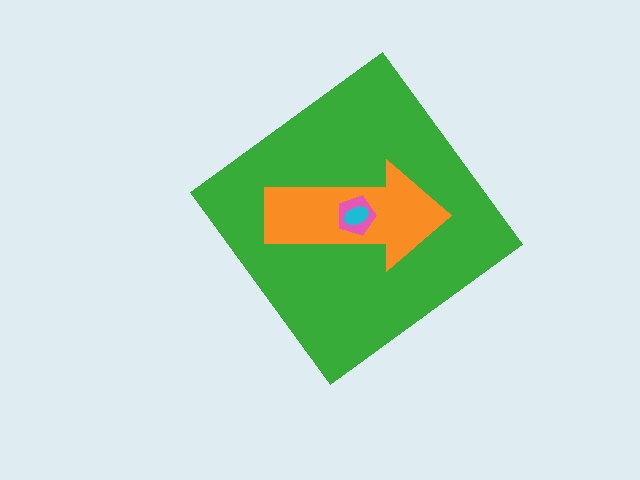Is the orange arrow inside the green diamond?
Yes.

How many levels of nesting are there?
4.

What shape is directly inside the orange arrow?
The pink pentagon.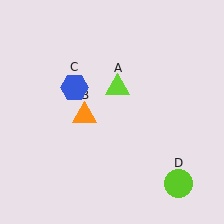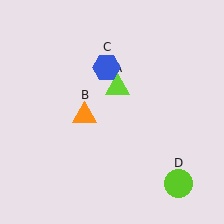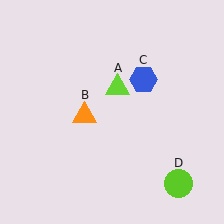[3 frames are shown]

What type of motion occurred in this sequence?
The blue hexagon (object C) rotated clockwise around the center of the scene.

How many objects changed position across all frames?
1 object changed position: blue hexagon (object C).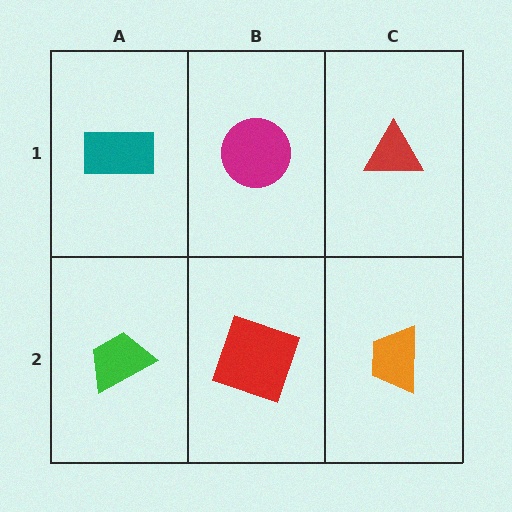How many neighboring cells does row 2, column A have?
2.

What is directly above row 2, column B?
A magenta circle.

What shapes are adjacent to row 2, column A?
A teal rectangle (row 1, column A), a red square (row 2, column B).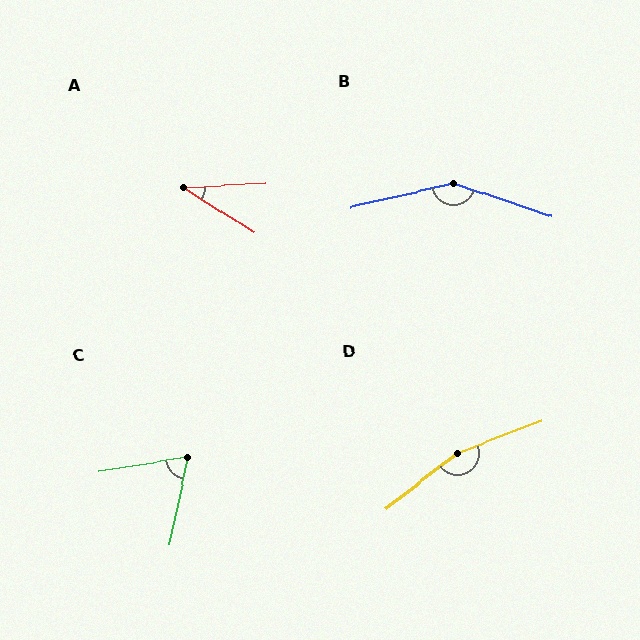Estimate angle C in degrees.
Approximately 69 degrees.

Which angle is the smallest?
A, at approximately 35 degrees.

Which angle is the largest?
D, at approximately 164 degrees.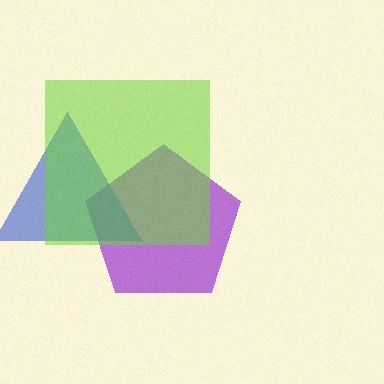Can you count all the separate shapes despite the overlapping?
Yes, there are 3 separate shapes.